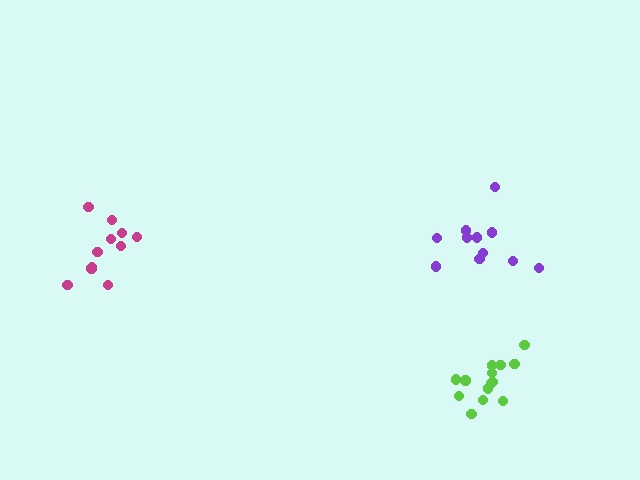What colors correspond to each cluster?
The clusters are colored: purple, magenta, lime.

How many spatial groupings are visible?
There are 3 spatial groupings.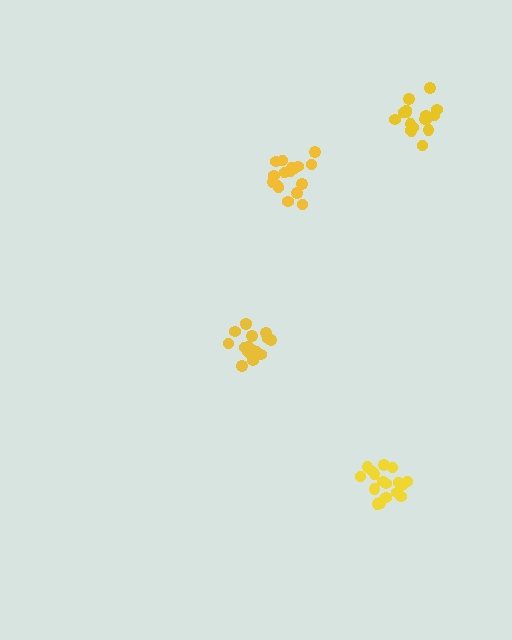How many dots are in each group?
Group 1: 18 dots, Group 2: 17 dots, Group 3: 18 dots, Group 4: 17 dots (70 total).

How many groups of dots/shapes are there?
There are 4 groups.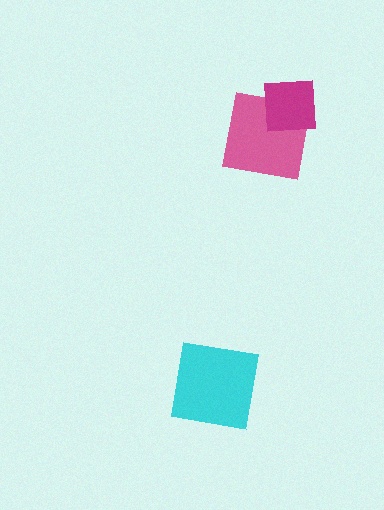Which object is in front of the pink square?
The magenta square is in front of the pink square.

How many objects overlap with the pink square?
1 object overlaps with the pink square.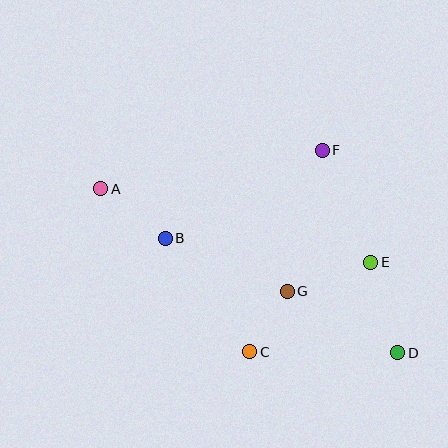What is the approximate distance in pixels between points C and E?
The distance between C and E is approximately 151 pixels.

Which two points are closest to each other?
Points C and G are closest to each other.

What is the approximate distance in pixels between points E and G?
The distance between E and G is approximately 89 pixels.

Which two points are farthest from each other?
Points A and D are farthest from each other.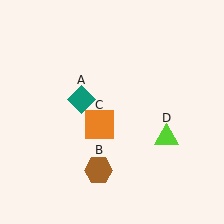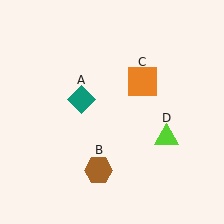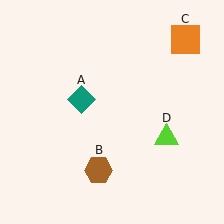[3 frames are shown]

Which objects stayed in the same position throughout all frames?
Teal diamond (object A) and brown hexagon (object B) and lime triangle (object D) remained stationary.